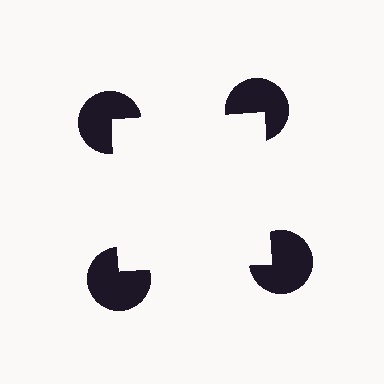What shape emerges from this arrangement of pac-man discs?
An illusory square — its edges are inferred from the aligned wedge cuts in the pac-man discs, not physically drawn.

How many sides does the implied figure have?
4 sides.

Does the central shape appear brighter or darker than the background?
It typically appears slightly brighter than the background, even though no actual brightness change is drawn.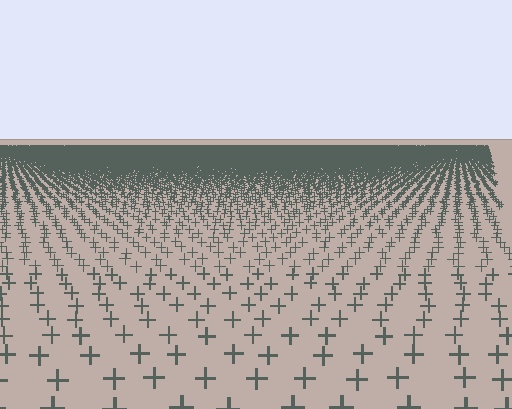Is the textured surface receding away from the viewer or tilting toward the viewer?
The surface is receding away from the viewer. Texture elements get smaller and denser toward the top.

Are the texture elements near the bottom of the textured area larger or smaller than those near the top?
Larger. Near the bottom, elements are closer to the viewer and appear at a bigger on-screen size.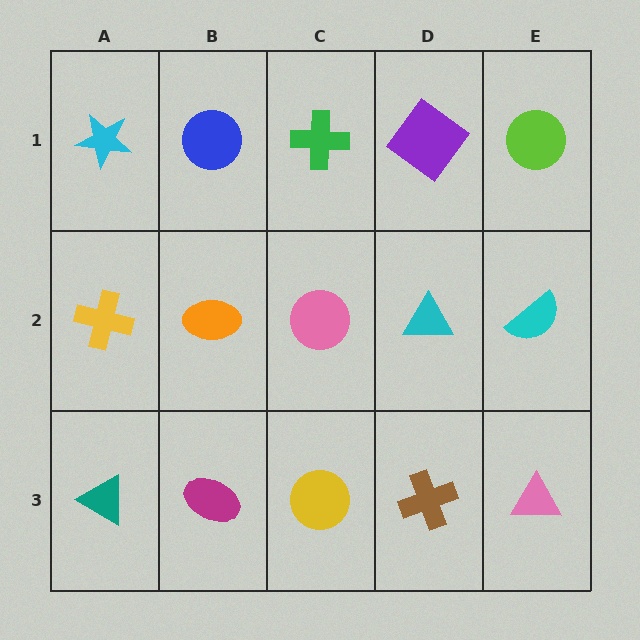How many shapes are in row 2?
5 shapes.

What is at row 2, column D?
A cyan triangle.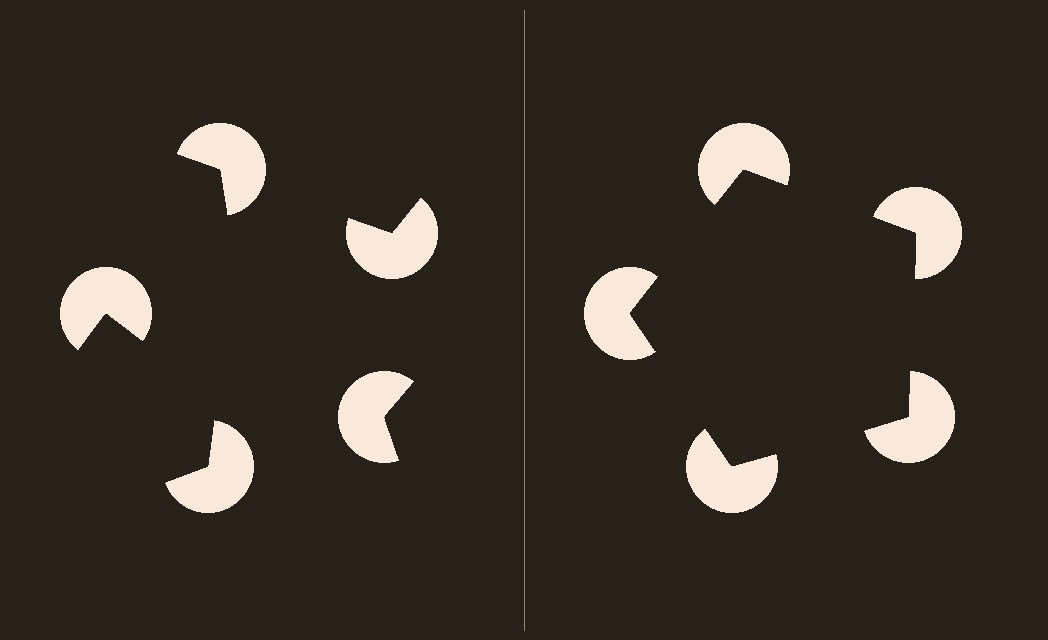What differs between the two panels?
The pac-man discs are positioned identically on both sides; only the wedge orientations differ. On the right they align to a pentagon; on the left they are misaligned.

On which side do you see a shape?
An illusory pentagon appears on the right side. On the left side the wedge cuts are rotated, so no coherent shape forms.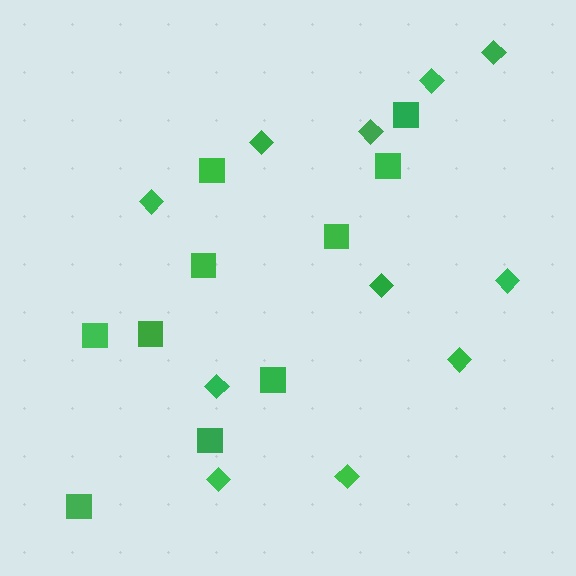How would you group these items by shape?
There are 2 groups: one group of diamonds (11) and one group of squares (10).